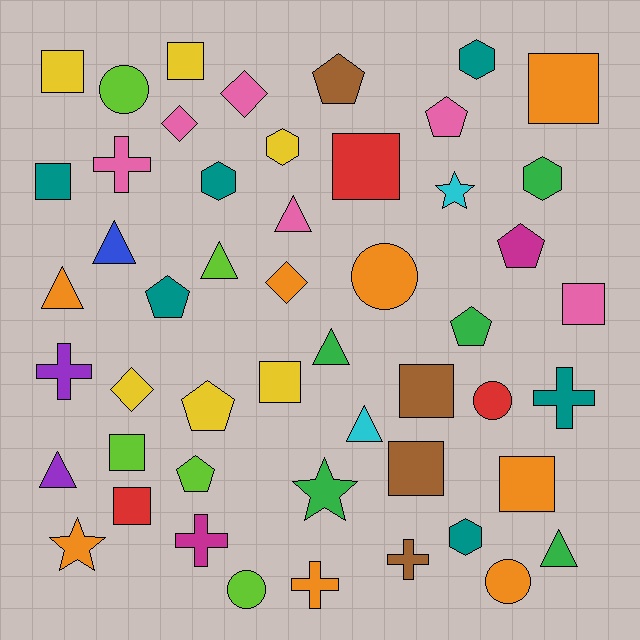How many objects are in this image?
There are 50 objects.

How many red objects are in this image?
There are 3 red objects.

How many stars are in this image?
There are 3 stars.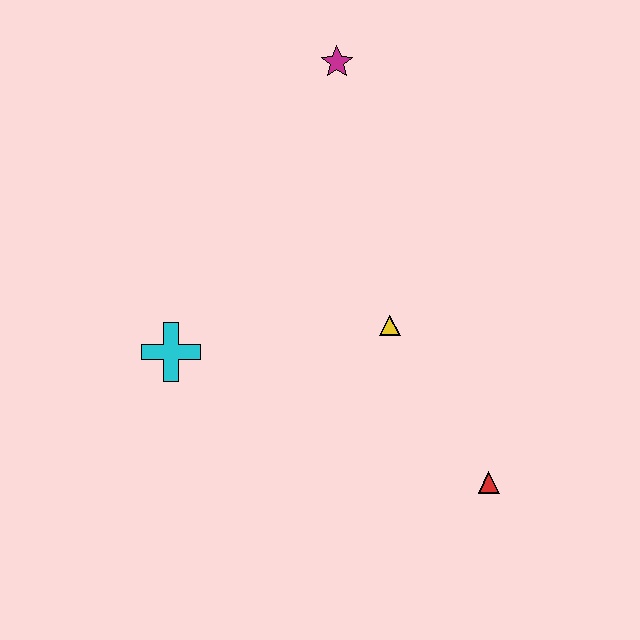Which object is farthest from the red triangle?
The magenta star is farthest from the red triangle.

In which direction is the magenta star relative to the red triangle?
The magenta star is above the red triangle.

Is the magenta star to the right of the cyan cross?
Yes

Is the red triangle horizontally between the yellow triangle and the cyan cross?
No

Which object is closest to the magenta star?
The yellow triangle is closest to the magenta star.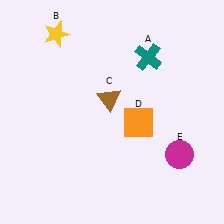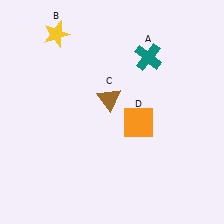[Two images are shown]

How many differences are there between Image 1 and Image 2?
There is 1 difference between the two images.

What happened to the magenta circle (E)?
The magenta circle (E) was removed in Image 2. It was in the bottom-right area of Image 1.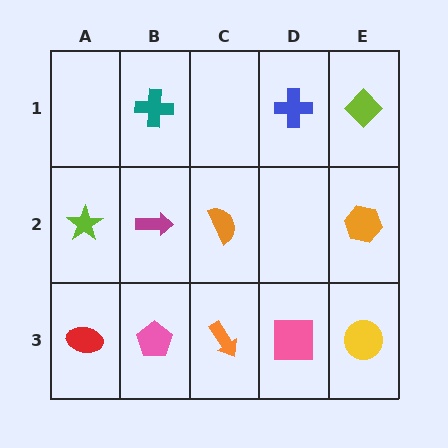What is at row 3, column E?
A yellow circle.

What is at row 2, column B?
A magenta arrow.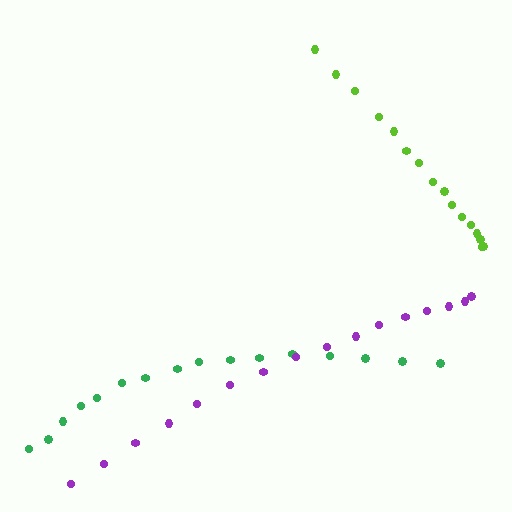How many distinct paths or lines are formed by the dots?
There are 3 distinct paths.